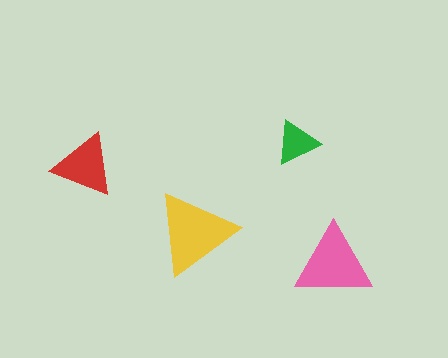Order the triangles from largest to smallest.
the yellow one, the pink one, the red one, the green one.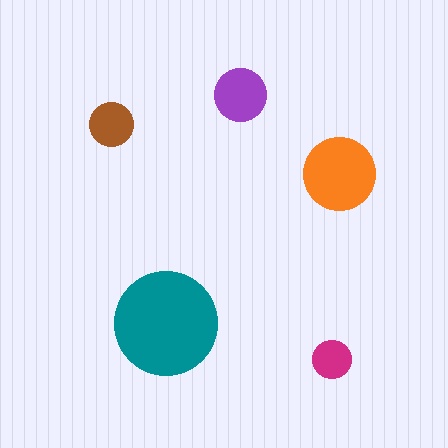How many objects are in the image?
There are 5 objects in the image.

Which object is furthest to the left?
The brown circle is leftmost.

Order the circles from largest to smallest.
the teal one, the orange one, the purple one, the brown one, the magenta one.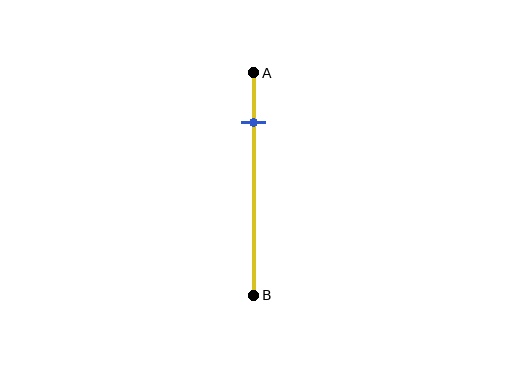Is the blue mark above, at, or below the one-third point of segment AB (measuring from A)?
The blue mark is above the one-third point of segment AB.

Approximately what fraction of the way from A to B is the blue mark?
The blue mark is approximately 25% of the way from A to B.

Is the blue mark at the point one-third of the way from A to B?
No, the mark is at about 25% from A, not at the 33% one-third point.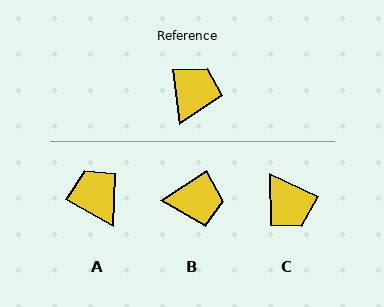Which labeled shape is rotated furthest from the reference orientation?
C, about 122 degrees away.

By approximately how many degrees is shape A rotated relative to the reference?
Approximately 55 degrees counter-clockwise.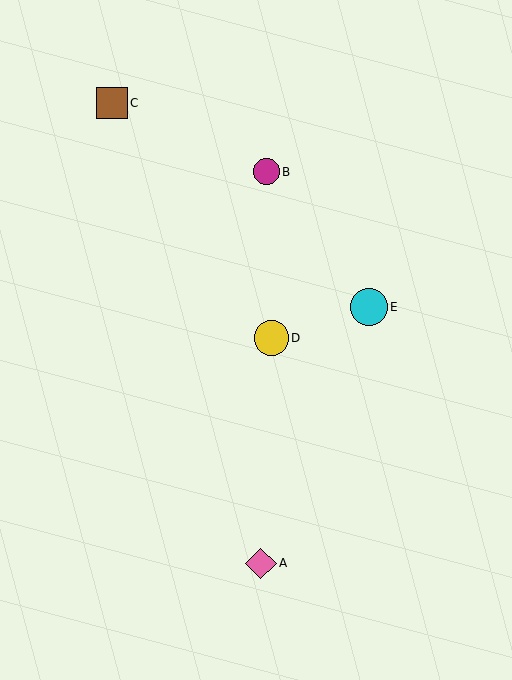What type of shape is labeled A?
Shape A is a pink diamond.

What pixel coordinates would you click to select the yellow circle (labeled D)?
Click at (271, 338) to select the yellow circle D.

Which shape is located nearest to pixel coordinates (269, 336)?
The yellow circle (labeled D) at (271, 338) is nearest to that location.